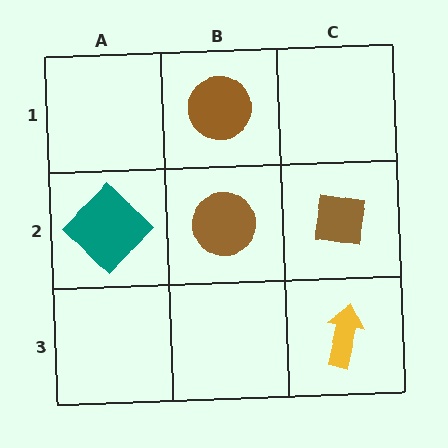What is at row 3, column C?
A yellow arrow.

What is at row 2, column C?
A brown square.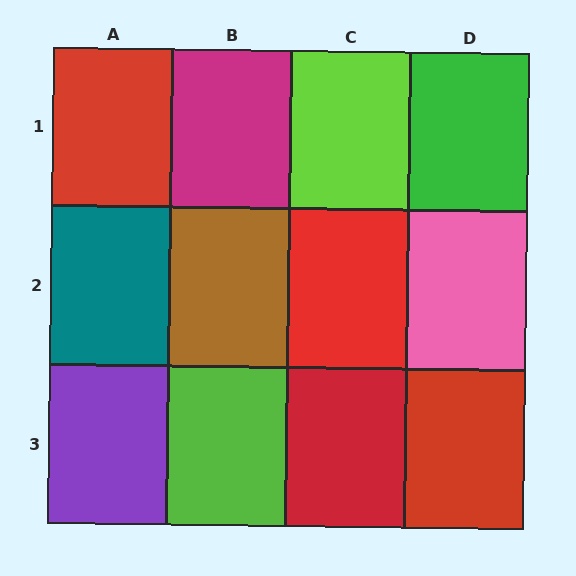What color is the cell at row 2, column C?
Red.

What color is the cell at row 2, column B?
Brown.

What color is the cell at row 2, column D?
Pink.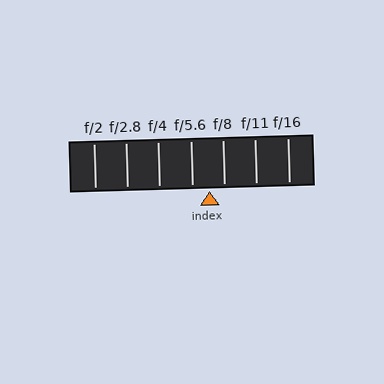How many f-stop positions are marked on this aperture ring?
There are 7 f-stop positions marked.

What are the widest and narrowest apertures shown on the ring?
The widest aperture shown is f/2 and the narrowest is f/16.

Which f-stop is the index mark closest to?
The index mark is closest to f/8.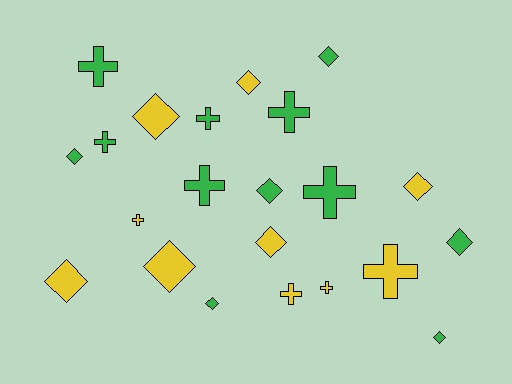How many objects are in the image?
There are 22 objects.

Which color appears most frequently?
Green, with 12 objects.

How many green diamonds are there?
There are 6 green diamonds.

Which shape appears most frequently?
Diamond, with 12 objects.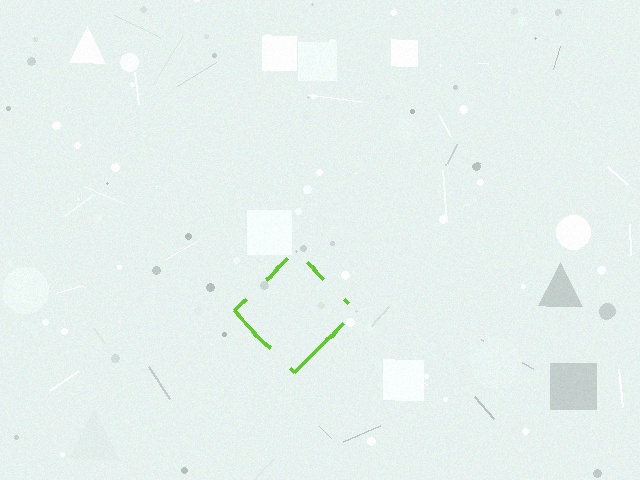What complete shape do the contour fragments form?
The contour fragments form a diamond.